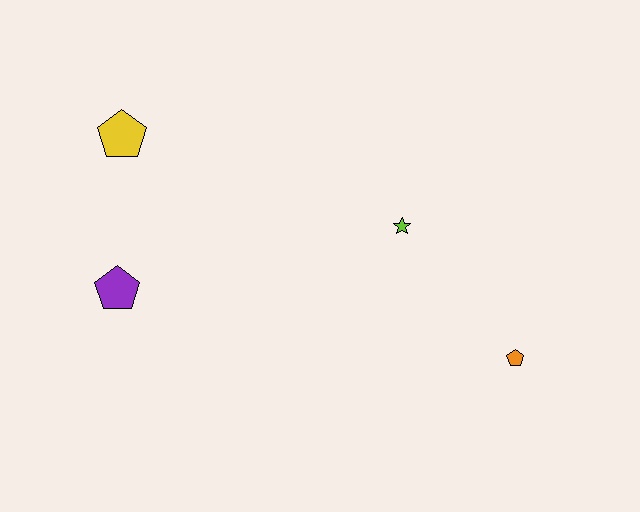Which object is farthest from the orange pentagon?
The yellow pentagon is farthest from the orange pentagon.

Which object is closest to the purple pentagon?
The yellow pentagon is closest to the purple pentagon.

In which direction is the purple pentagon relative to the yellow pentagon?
The purple pentagon is below the yellow pentagon.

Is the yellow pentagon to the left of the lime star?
Yes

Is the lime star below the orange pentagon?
No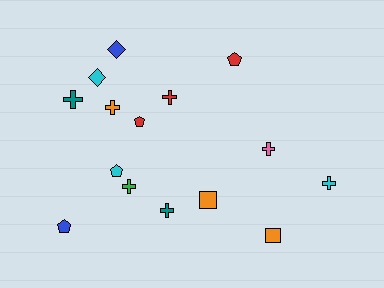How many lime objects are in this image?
There are no lime objects.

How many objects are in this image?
There are 15 objects.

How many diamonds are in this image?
There are 2 diamonds.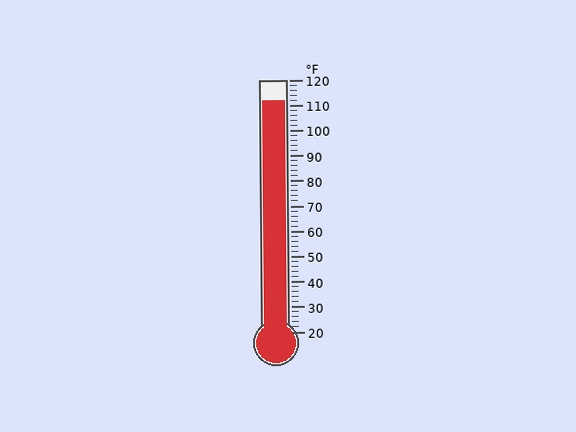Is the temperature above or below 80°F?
The temperature is above 80°F.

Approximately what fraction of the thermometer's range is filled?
The thermometer is filled to approximately 90% of its range.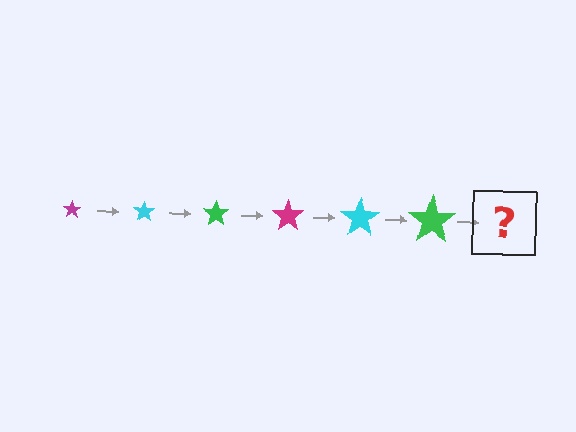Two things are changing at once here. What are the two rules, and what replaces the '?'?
The two rules are that the star grows larger each step and the color cycles through magenta, cyan, and green. The '?' should be a magenta star, larger than the previous one.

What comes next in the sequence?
The next element should be a magenta star, larger than the previous one.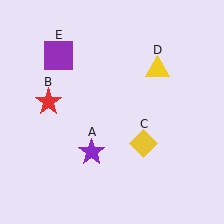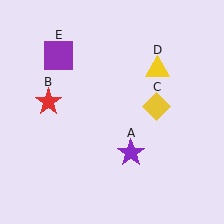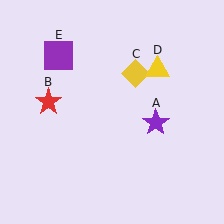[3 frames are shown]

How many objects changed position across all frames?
2 objects changed position: purple star (object A), yellow diamond (object C).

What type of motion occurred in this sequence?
The purple star (object A), yellow diamond (object C) rotated counterclockwise around the center of the scene.